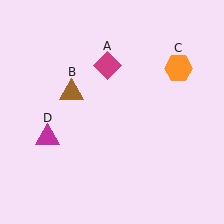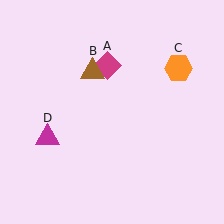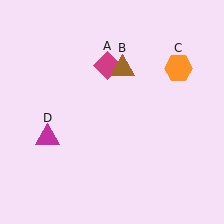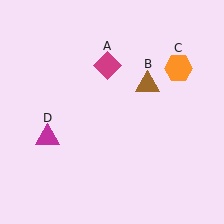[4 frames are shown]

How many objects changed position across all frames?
1 object changed position: brown triangle (object B).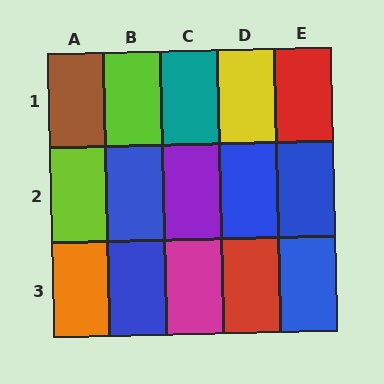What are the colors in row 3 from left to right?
Orange, blue, magenta, red, blue.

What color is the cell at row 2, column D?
Blue.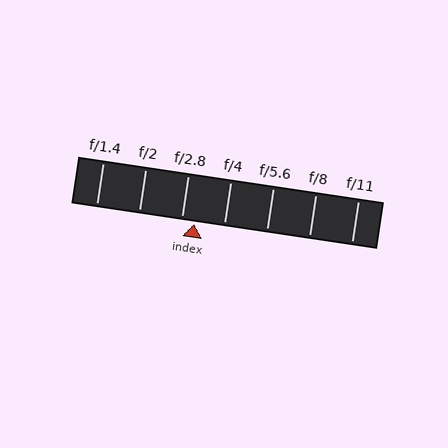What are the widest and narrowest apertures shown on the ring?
The widest aperture shown is f/1.4 and the narrowest is f/11.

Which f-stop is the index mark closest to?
The index mark is closest to f/2.8.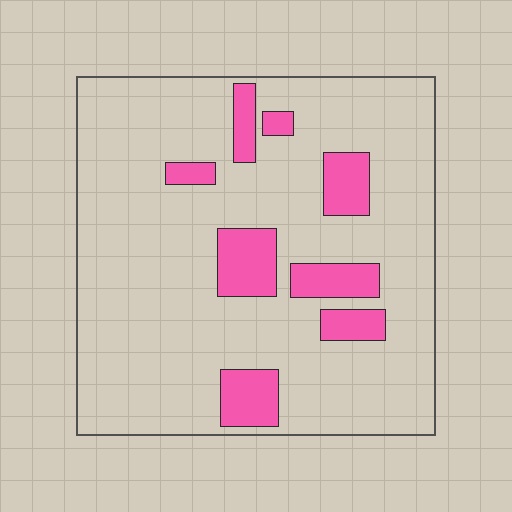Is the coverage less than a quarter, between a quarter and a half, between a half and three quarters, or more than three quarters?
Less than a quarter.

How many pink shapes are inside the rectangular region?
8.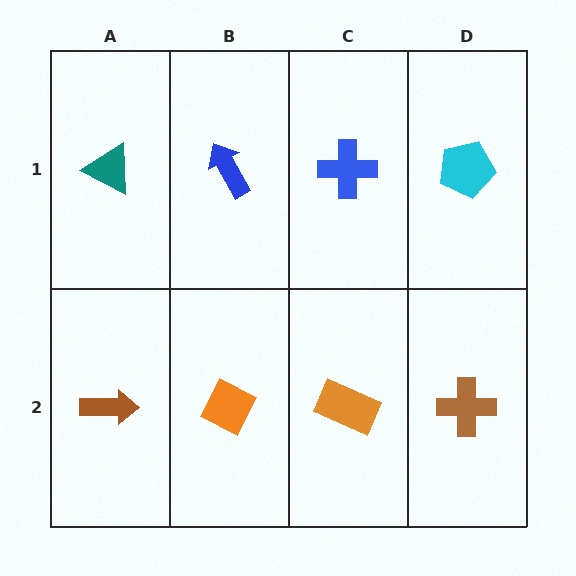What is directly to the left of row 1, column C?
A blue arrow.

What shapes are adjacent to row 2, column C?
A blue cross (row 1, column C), an orange diamond (row 2, column B), a brown cross (row 2, column D).